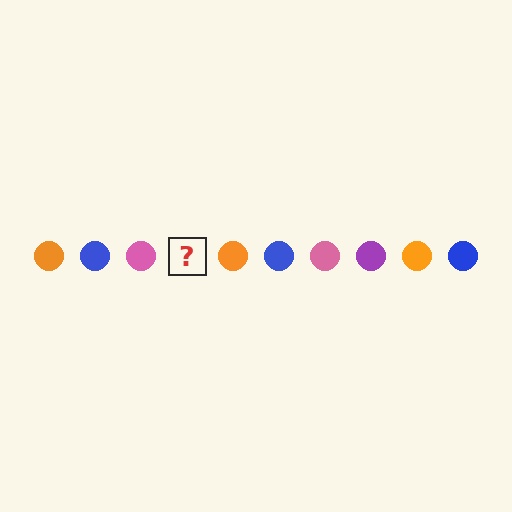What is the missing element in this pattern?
The missing element is a purple circle.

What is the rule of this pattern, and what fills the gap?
The rule is that the pattern cycles through orange, blue, pink, purple circles. The gap should be filled with a purple circle.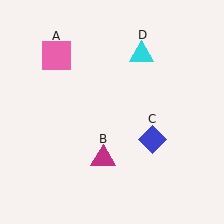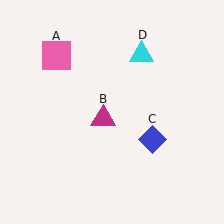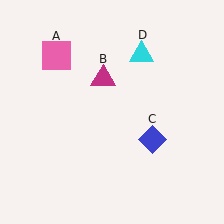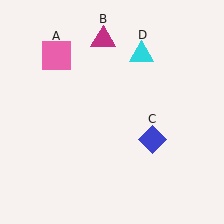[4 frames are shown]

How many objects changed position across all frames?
1 object changed position: magenta triangle (object B).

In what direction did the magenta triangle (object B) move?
The magenta triangle (object B) moved up.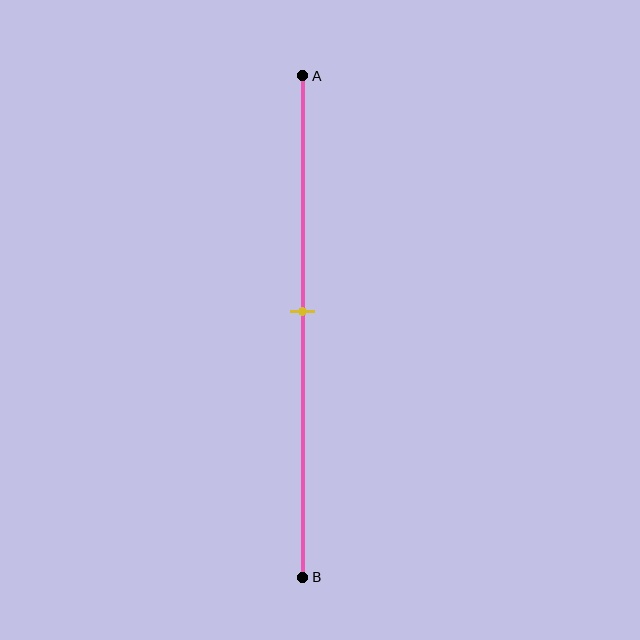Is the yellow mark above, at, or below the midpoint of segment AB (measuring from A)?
The yellow mark is above the midpoint of segment AB.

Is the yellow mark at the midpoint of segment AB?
No, the mark is at about 45% from A, not at the 50% midpoint.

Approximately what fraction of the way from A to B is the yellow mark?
The yellow mark is approximately 45% of the way from A to B.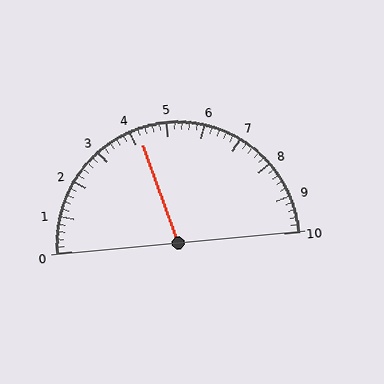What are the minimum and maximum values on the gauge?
The gauge ranges from 0 to 10.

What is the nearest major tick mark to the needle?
The nearest major tick mark is 4.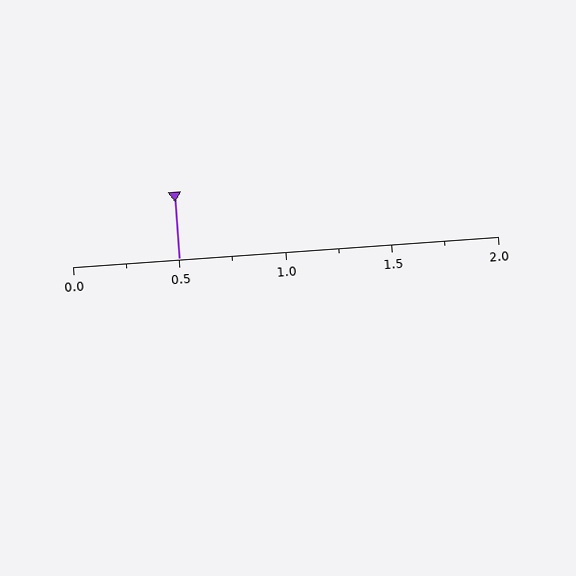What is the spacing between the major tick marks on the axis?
The major ticks are spaced 0.5 apart.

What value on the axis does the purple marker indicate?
The marker indicates approximately 0.5.